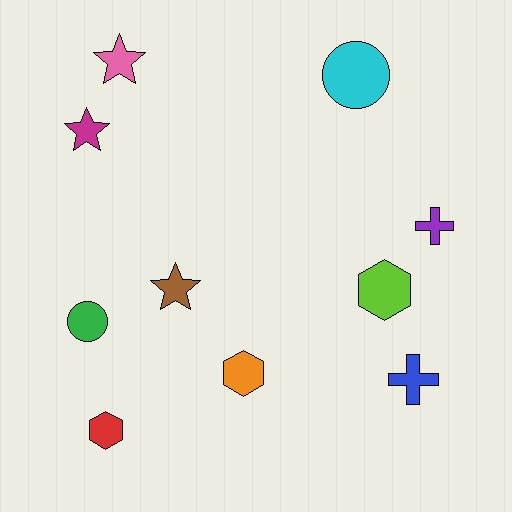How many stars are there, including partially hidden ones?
There are 3 stars.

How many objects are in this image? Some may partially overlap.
There are 10 objects.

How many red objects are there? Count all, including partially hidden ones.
There is 1 red object.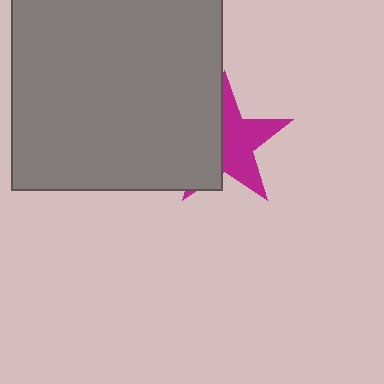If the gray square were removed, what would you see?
You would see the complete magenta star.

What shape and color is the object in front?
The object in front is a gray square.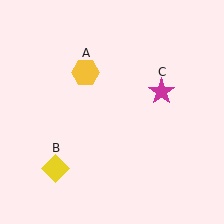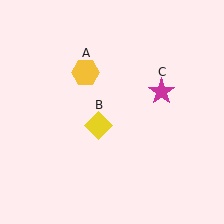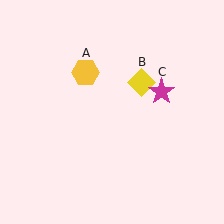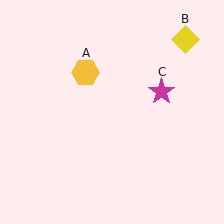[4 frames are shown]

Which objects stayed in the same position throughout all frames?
Yellow hexagon (object A) and magenta star (object C) remained stationary.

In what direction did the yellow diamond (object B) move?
The yellow diamond (object B) moved up and to the right.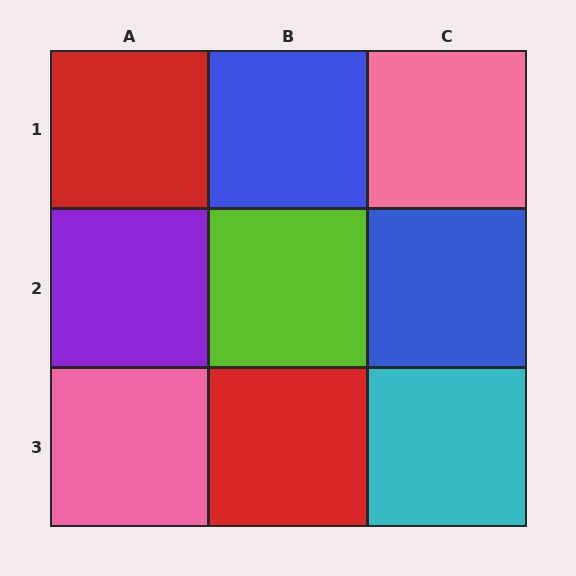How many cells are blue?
2 cells are blue.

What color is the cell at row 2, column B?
Lime.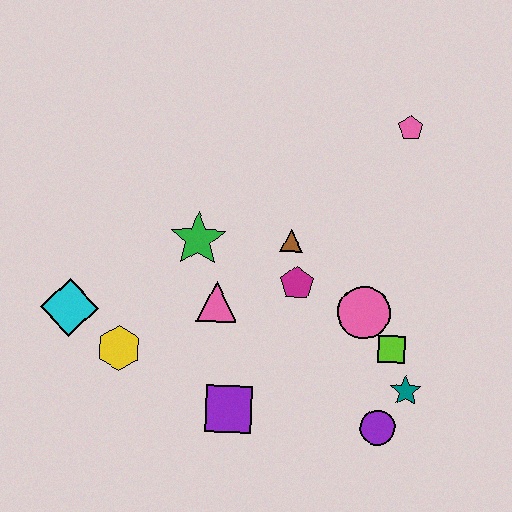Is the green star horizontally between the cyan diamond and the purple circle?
Yes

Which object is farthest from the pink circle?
The cyan diamond is farthest from the pink circle.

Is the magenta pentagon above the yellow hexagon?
Yes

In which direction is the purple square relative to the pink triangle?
The purple square is below the pink triangle.